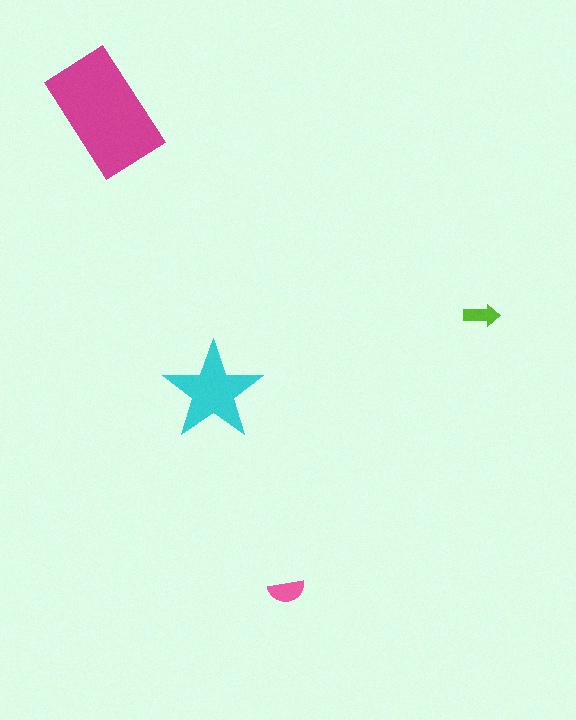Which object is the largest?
The magenta rectangle.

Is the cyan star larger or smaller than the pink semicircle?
Larger.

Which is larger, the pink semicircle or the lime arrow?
The pink semicircle.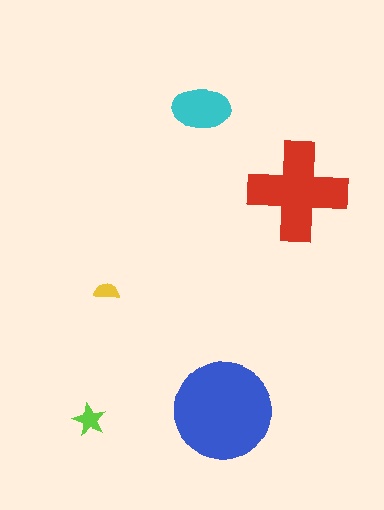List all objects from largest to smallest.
The blue circle, the red cross, the cyan ellipse, the lime star, the yellow semicircle.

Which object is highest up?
The cyan ellipse is topmost.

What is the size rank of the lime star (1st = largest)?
4th.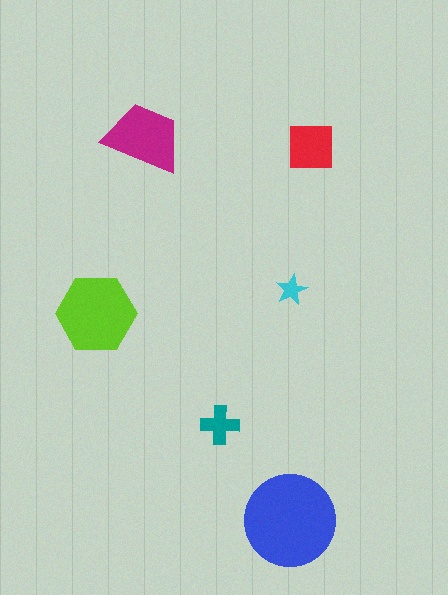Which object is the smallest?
The cyan star.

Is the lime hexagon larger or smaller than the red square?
Larger.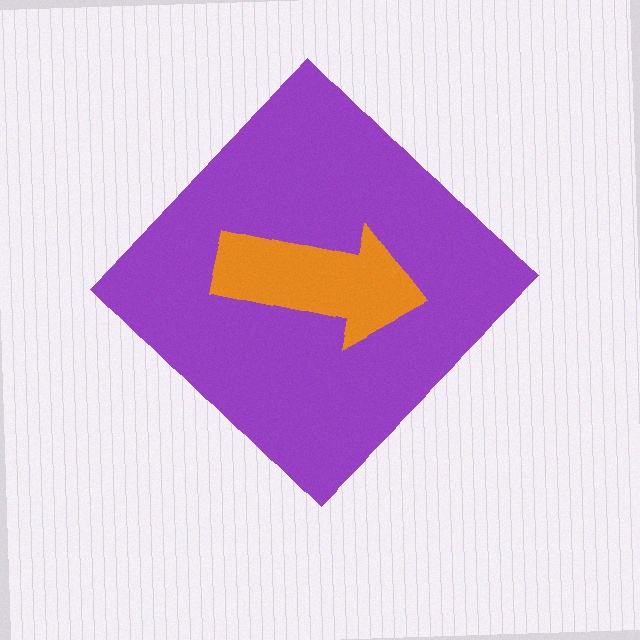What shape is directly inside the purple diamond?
The orange arrow.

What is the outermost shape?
The purple diamond.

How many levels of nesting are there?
2.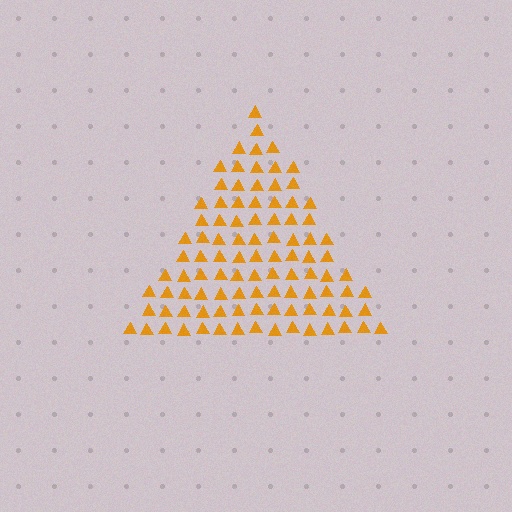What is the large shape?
The large shape is a triangle.